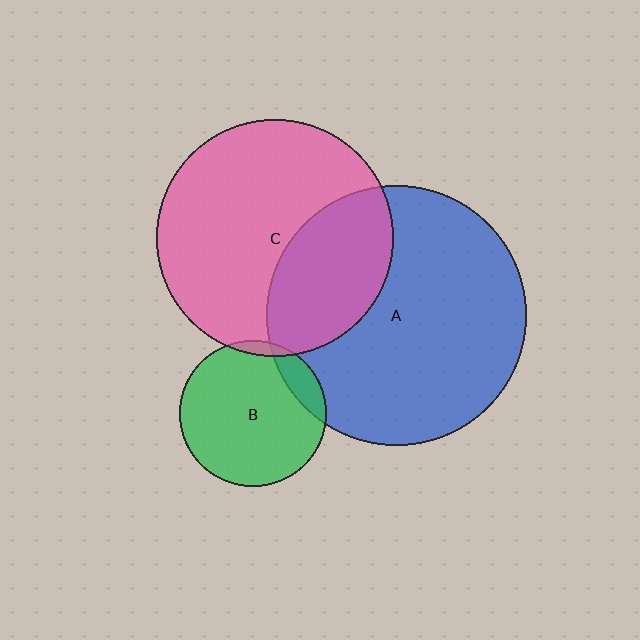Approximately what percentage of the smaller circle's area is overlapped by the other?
Approximately 35%.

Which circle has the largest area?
Circle A (blue).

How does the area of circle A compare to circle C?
Approximately 1.2 times.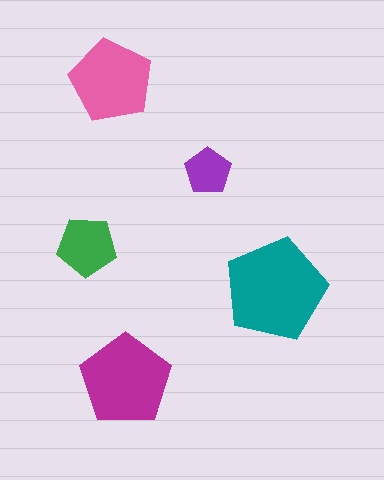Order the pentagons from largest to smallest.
the teal one, the magenta one, the pink one, the green one, the purple one.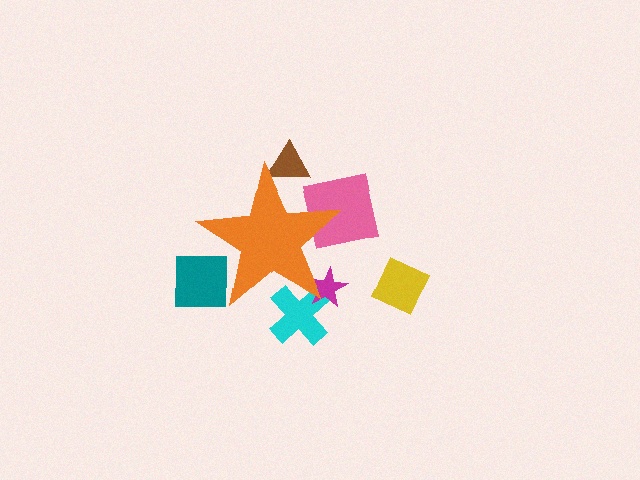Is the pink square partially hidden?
Yes, the pink square is partially hidden behind the orange star.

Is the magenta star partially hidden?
Yes, the magenta star is partially hidden behind the orange star.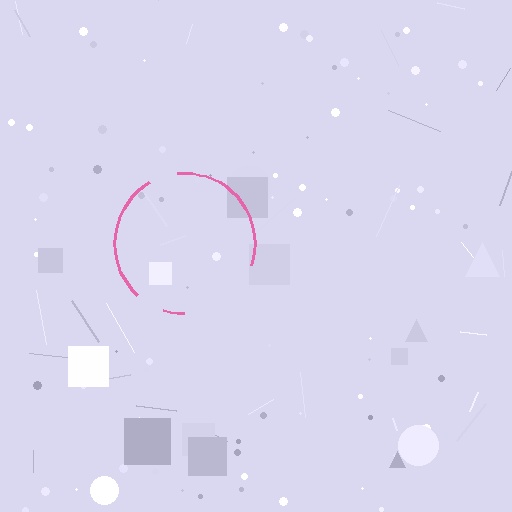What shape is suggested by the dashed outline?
The dashed outline suggests a circle.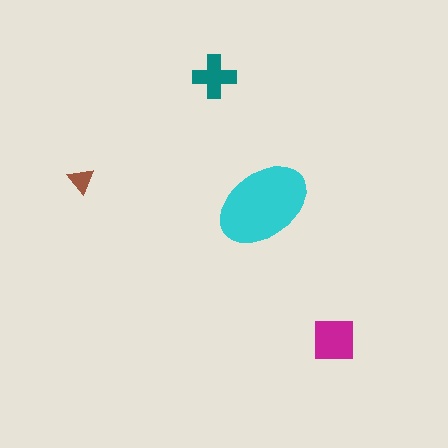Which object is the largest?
The cyan ellipse.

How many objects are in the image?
There are 4 objects in the image.